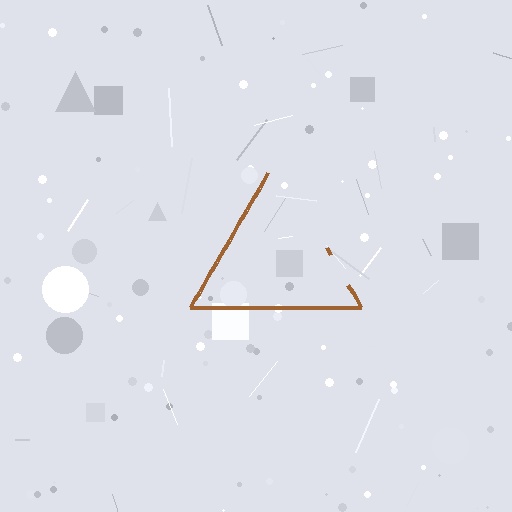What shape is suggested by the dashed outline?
The dashed outline suggests a triangle.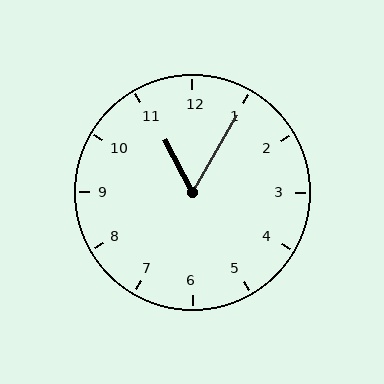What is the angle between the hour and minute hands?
Approximately 58 degrees.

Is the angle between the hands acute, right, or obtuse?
It is acute.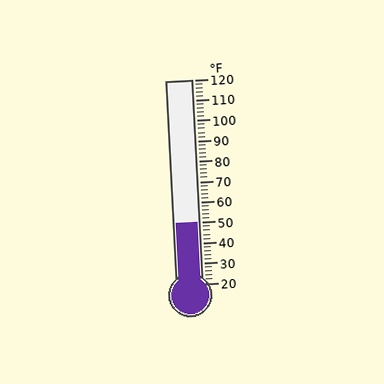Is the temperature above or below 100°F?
The temperature is below 100°F.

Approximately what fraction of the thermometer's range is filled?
The thermometer is filled to approximately 30% of its range.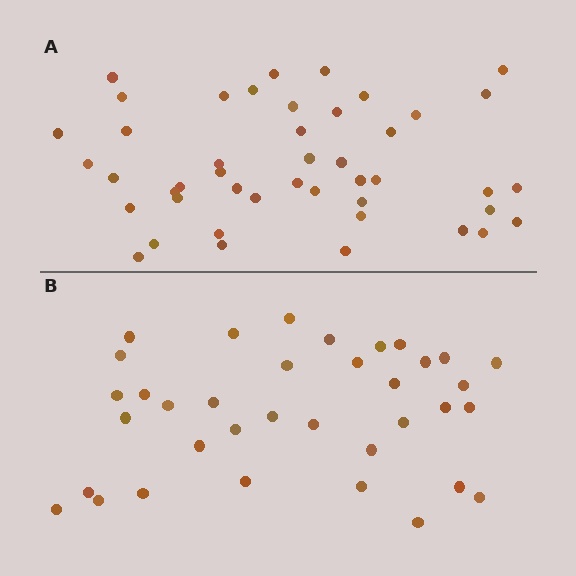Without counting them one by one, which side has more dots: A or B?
Region A (the top region) has more dots.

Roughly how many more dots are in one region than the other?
Region A has roughly 8 or so more dots than region B.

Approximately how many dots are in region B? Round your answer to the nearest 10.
About 40 dots. (The exact count is 36, which rounds to 40.)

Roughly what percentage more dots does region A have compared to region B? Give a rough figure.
About 25% more.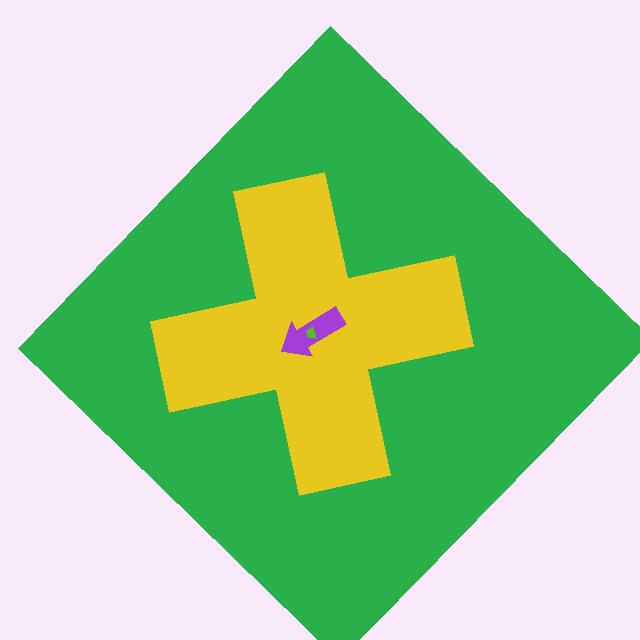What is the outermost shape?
The green diamond.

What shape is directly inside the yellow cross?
The purple arrow.